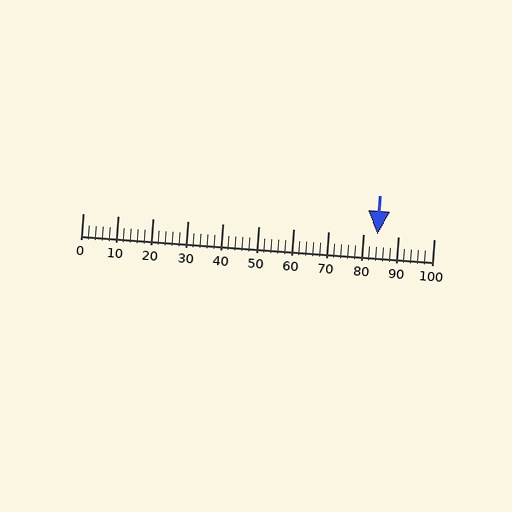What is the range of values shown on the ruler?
The ruler shows values from 0 to 100.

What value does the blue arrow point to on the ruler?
The blue arrow points to approximately 84.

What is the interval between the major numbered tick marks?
The major tick marks are spaced 10 units apart.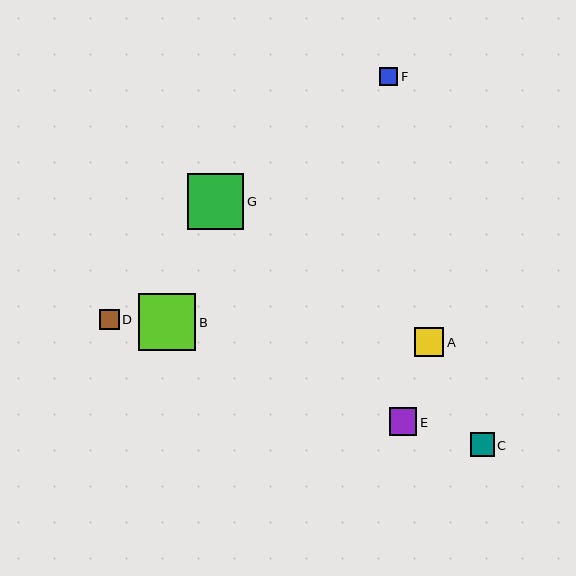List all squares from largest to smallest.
From largest to smallest: B, G, A, E, C, D, F.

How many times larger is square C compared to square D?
Square C is approximately 1.2 times the size of square D.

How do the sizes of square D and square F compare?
Square D and square F are approximately the same size.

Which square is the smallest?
Square F is the smallest with a size of approximately 18 pixels.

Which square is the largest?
Square B is the largest with a size of approximately 57 pixels.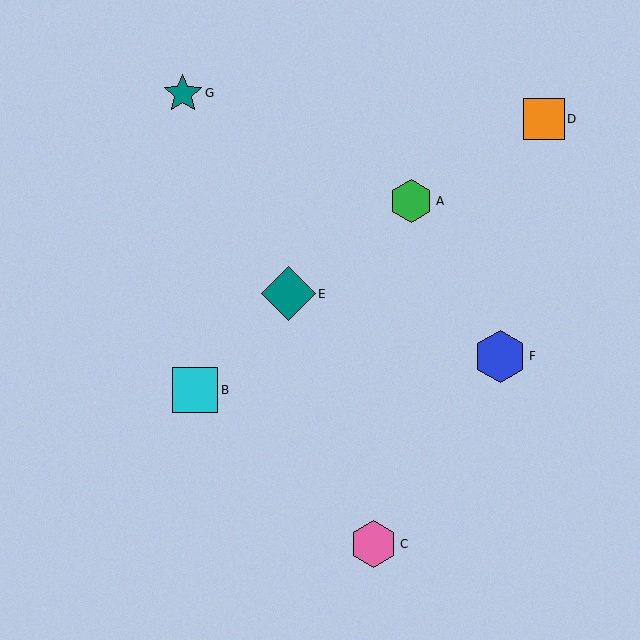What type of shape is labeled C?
Shape C is a pink hexagon.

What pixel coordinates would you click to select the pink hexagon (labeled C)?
Click at (373, 544) to select the pink hexagon C.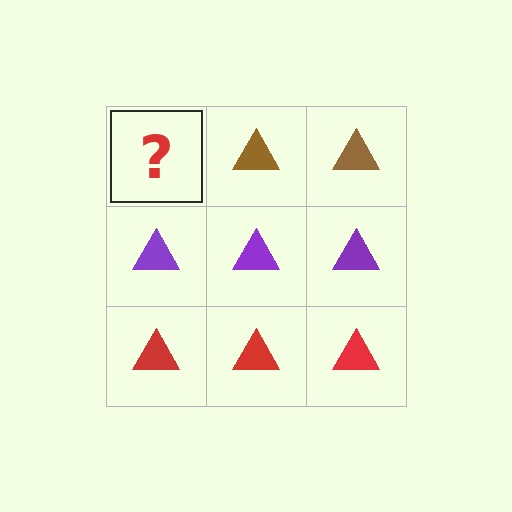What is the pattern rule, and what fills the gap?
The rule is that each row has a consistent color. The gap should be filled with a brown triangle.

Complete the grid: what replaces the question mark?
The question mark should be replaced with a brown triangle.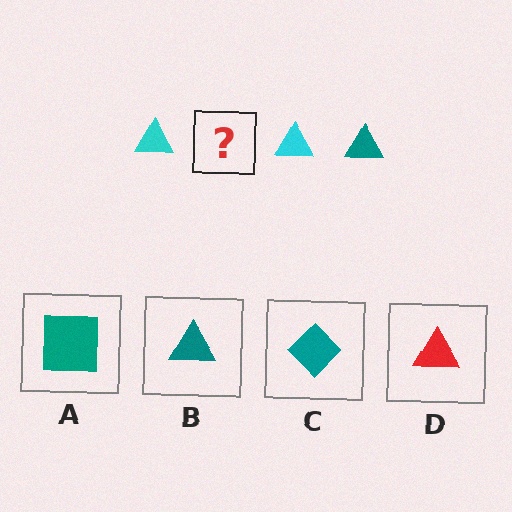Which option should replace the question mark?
Option B.